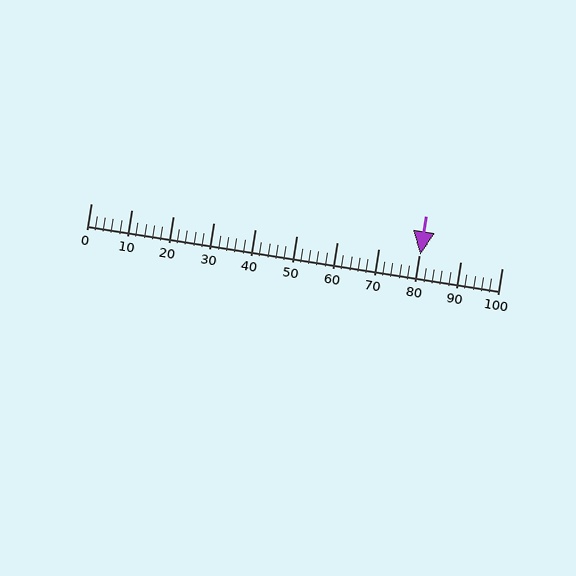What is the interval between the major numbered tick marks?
The major tick marks are spaced 10 units apart.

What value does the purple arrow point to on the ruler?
The purple arrow points to approximately 80.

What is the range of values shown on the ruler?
The ruler shows values from 0 to 100.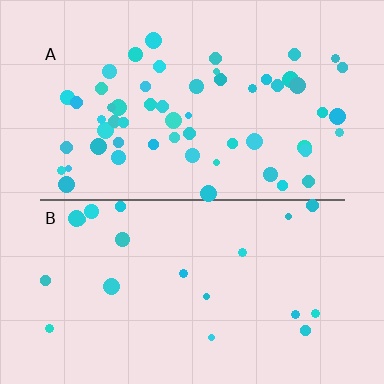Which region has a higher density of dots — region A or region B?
A (the top).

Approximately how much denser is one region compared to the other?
Approximately 2.8× — region A over region B.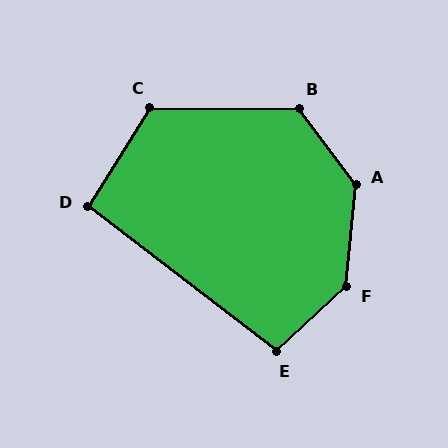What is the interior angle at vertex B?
Approximately 127 degrees (obtuse).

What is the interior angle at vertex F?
Approximately 138 degrees (obtuse).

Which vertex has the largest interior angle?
A, at approximately 138 degrees.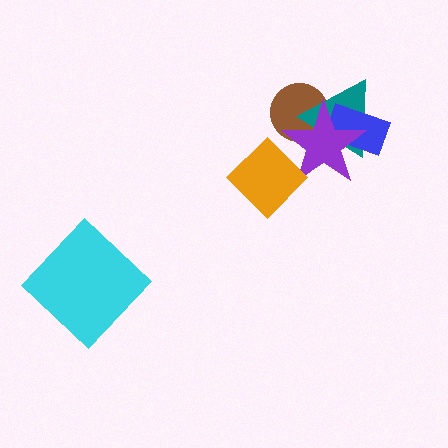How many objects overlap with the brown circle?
2 objects overlap with the brown circle.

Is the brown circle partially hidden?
Yes, it is partially covered by another shape.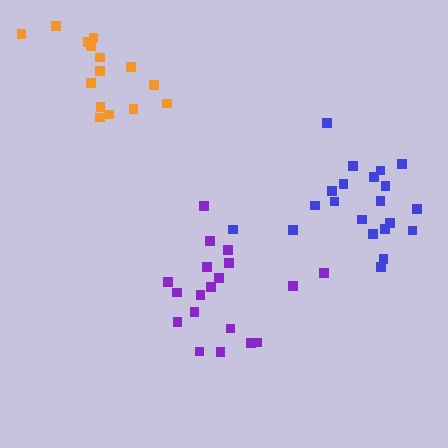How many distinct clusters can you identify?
There are 3 distinct clusters.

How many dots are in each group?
Group 1: 15 dots, Group 2: 19 dots, Group 3: 21 dots (55 total).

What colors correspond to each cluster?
The clusters are colored: orange, purple, blue.